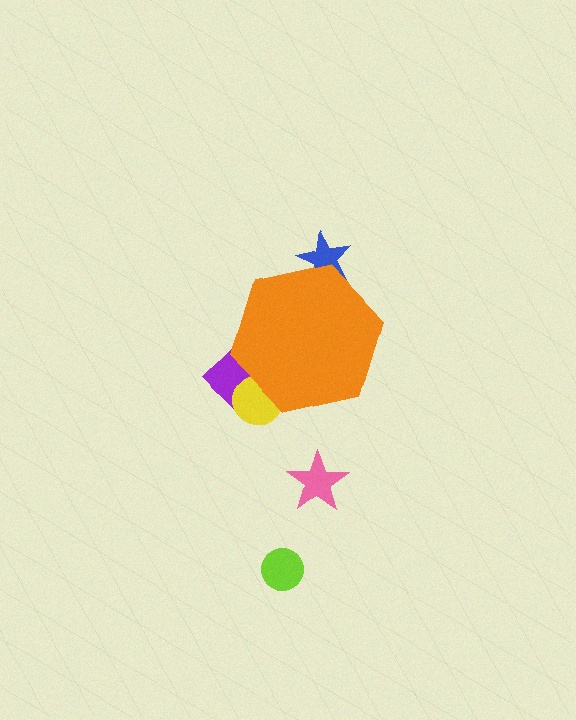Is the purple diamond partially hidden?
Yes, the purple diamond is partially hidden behind the orange hexagon.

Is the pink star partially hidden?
No, the pink star is fully visible.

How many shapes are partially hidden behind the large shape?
3 shapes are partially hidden.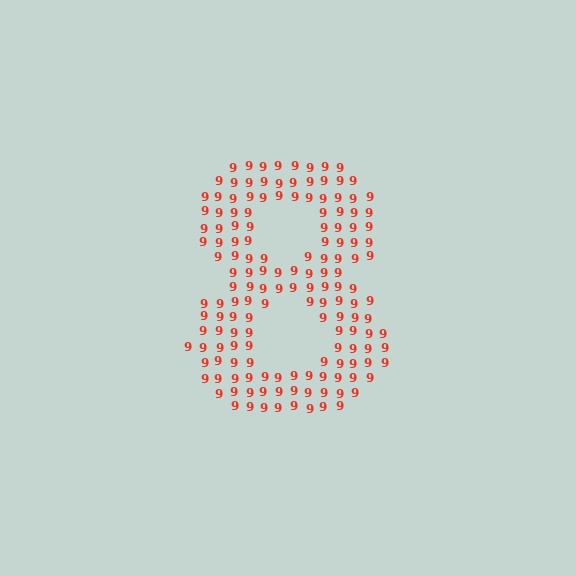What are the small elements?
The small elements are digit 9's.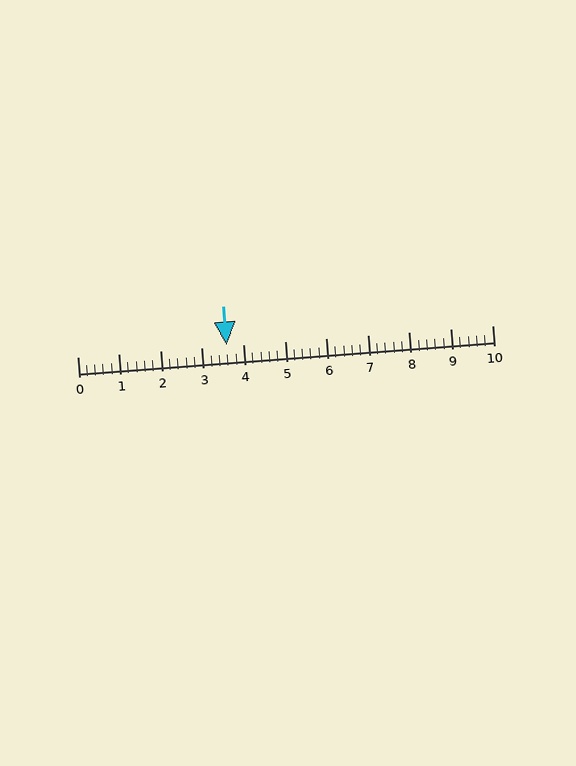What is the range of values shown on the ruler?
The ruler shows values from 0 to 10.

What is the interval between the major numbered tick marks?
The major tick marks are spaced 1 units apart.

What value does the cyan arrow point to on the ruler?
The cyan arrow points to approximately 3.6.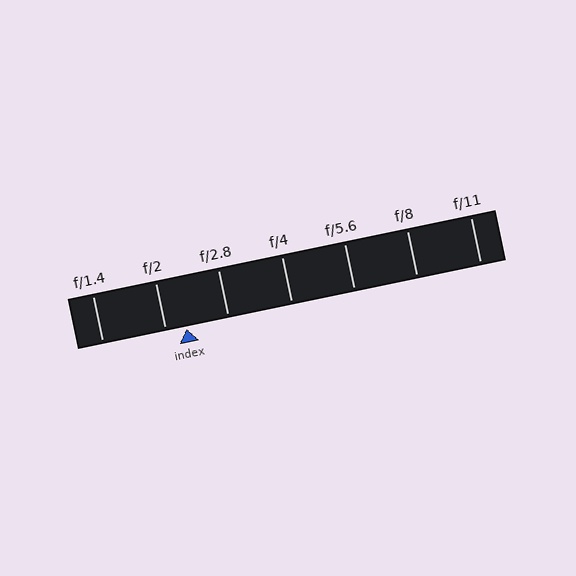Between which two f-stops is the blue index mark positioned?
The index mark is between f/2 and f/2.8.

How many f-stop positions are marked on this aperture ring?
There are 7 f-stop positions marked.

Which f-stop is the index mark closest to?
The index mark is closest to f/2.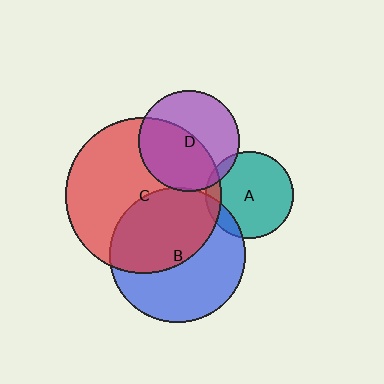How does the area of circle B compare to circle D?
Approximately 1.8 times.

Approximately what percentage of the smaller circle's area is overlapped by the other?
Approximately 50%.